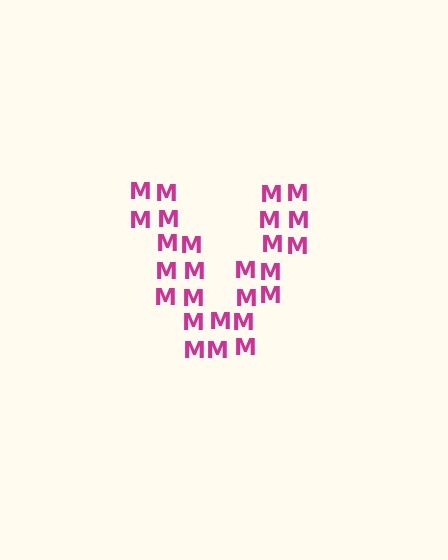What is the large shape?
The large shape is the letter V.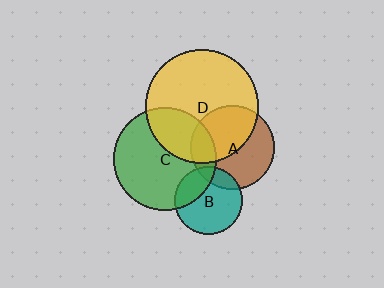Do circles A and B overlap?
Yes.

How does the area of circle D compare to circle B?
Approximately 2.8 times.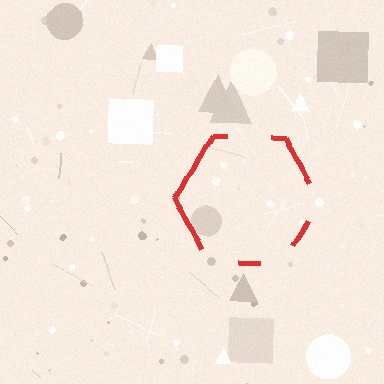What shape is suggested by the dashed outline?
The dashed outline suggests a hexagon.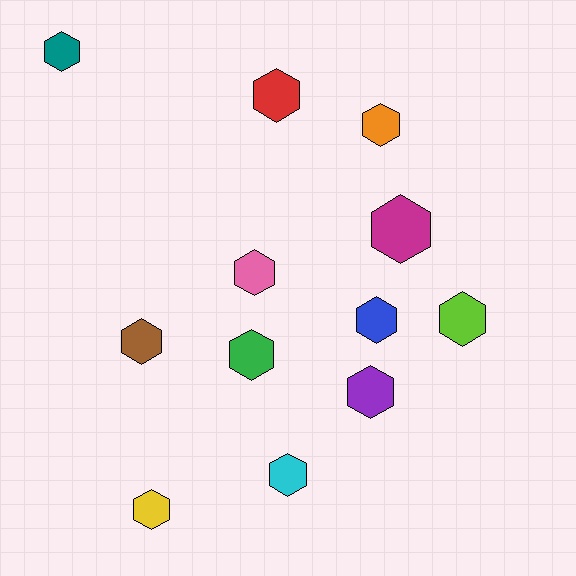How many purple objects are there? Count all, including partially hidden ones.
There is 1 purple object.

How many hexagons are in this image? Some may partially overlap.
There are 12 hexagons.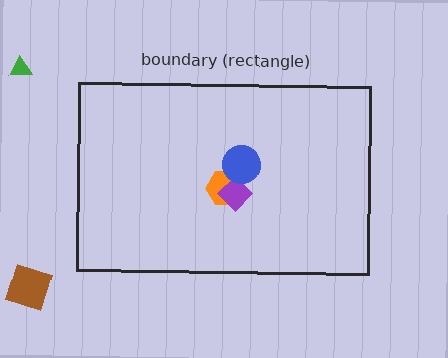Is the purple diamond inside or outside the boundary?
Inside.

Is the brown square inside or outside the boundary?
Outside.